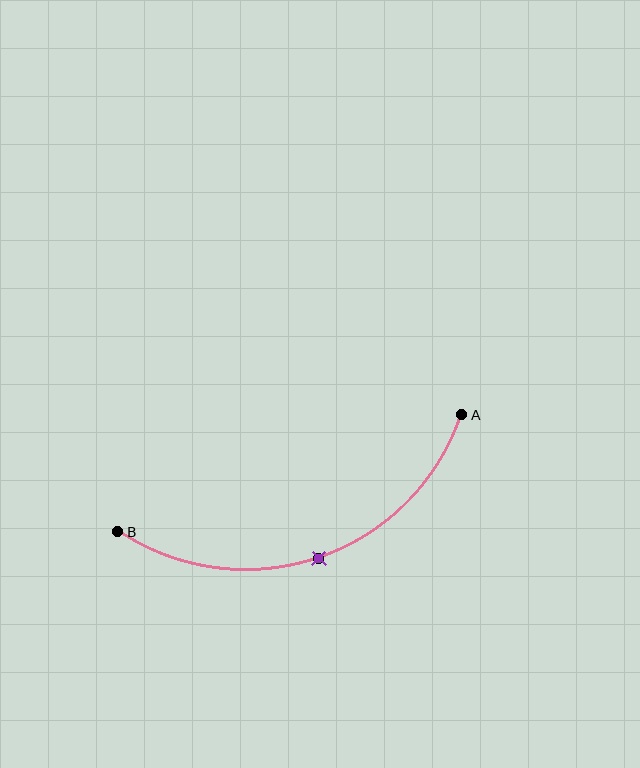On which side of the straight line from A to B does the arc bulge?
The arc bulges below the straight line connecting A and B.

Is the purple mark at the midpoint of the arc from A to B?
Yes. The purple mark lies on the arc at equal arc-length from both A and B — it is the arc midpoint.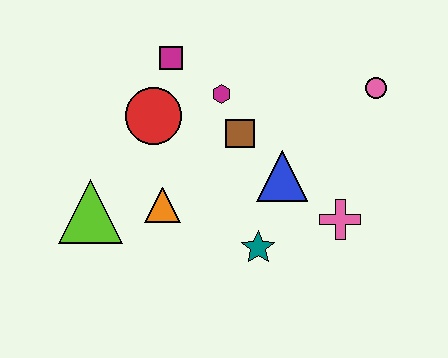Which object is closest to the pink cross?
The blue triangle is closest to the pink cross.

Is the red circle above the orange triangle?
Yes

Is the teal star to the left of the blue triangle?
Yes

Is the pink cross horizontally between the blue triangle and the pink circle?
Yes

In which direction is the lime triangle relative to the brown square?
The lime triangle is to the left of the brown square.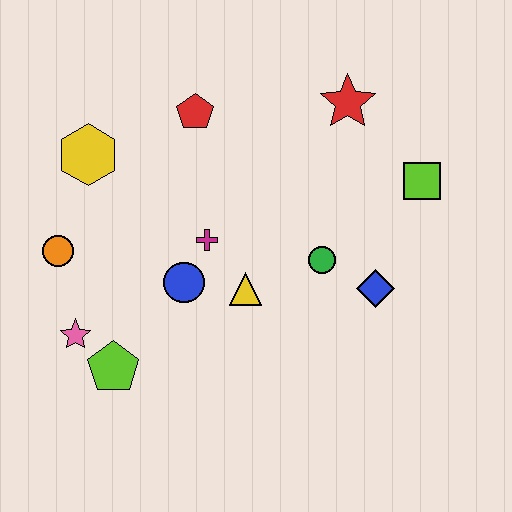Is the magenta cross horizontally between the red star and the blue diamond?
No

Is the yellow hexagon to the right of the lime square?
No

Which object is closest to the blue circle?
The magenta cross is closest to the blue circle.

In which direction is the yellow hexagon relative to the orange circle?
The yellow hexagon is above the orange circle.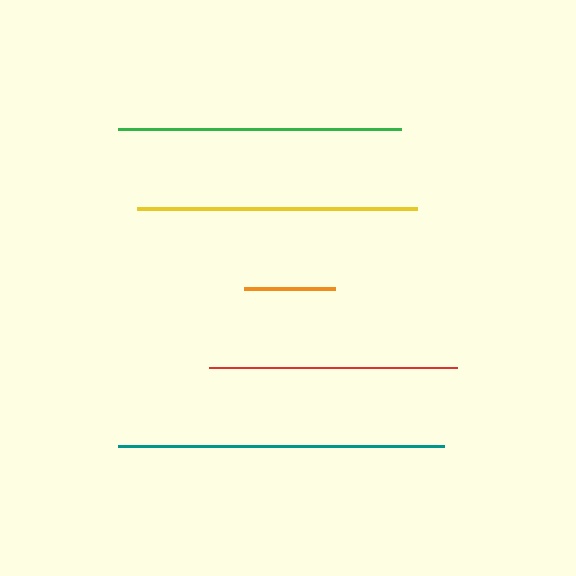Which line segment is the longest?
The teal line is the longest at approximately 326 pixels.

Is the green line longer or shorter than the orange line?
The green line is longer than the orange line.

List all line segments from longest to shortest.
From longest to shortest: teal, green, yellow, red, orange.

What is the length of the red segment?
The red segment is approximately 248 pixels long.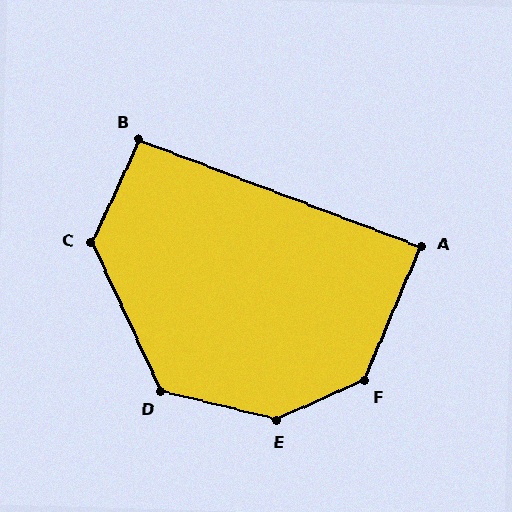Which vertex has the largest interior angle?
E, at approximately 142 degrees.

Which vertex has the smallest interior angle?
A, at approximately 88 degrees.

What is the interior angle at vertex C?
Approximately 130 degrees (obtuse).